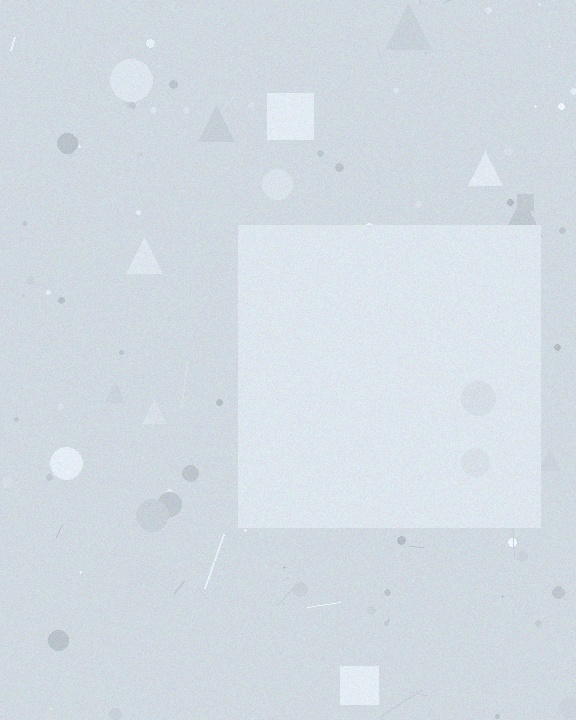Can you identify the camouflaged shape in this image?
The camouflaged shape is a square.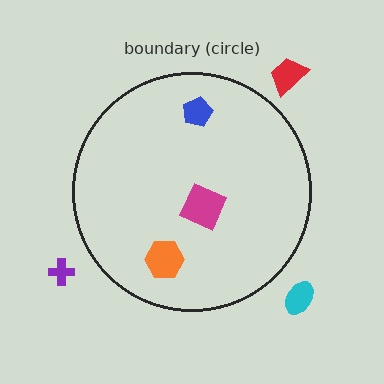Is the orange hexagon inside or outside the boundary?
Inside.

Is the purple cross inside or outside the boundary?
Outside.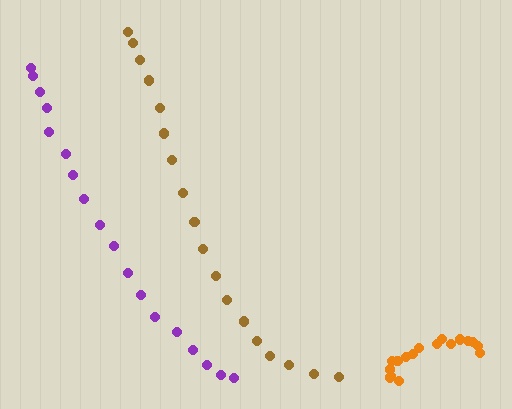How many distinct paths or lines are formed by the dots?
There are 3 distinct paths.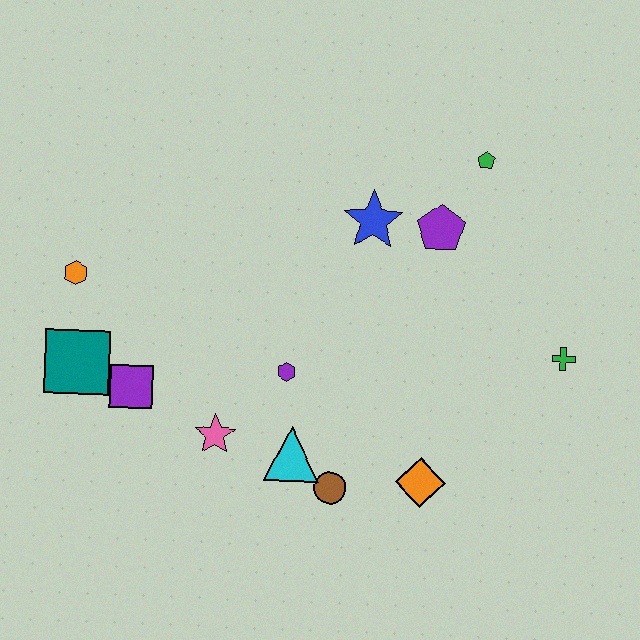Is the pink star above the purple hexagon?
No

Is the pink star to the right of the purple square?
Yes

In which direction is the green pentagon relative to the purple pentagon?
The green pentagon is above the purple pentagon.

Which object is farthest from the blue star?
The teal square is farthest from the blue star.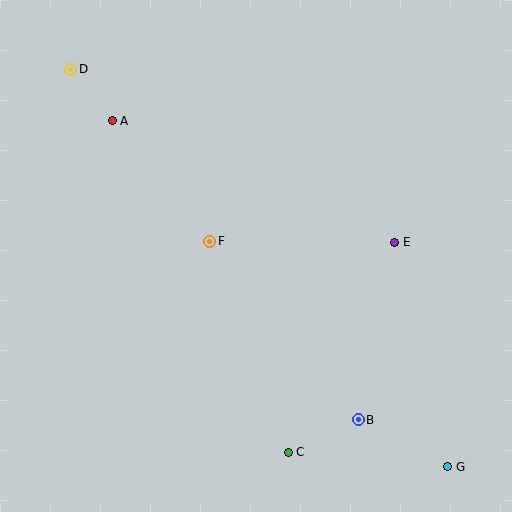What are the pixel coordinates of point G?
Point G is at (448, 467).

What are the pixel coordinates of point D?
Point D is at (71, 69).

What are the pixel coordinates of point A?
Point A is at (112, 121).